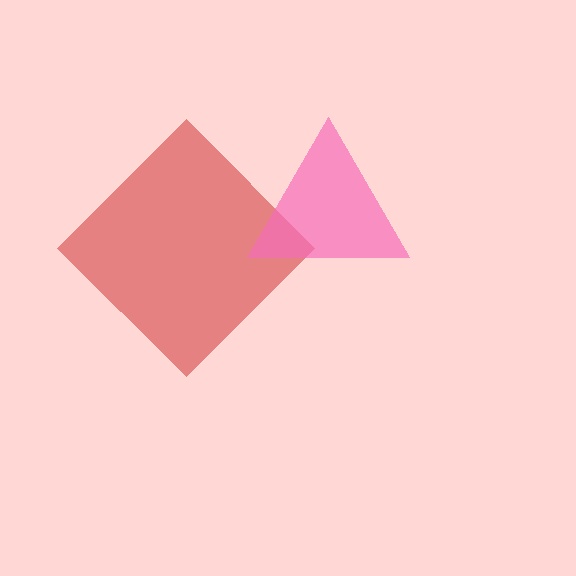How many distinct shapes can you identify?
There are 2 distinct shapes: a red diamond, a pink triangle.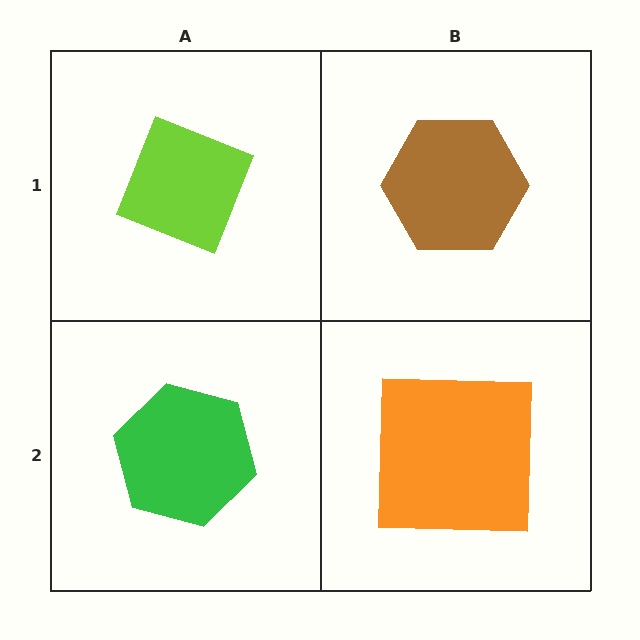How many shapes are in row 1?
2 shapes.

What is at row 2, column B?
An orange square.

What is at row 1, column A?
A lime diamond.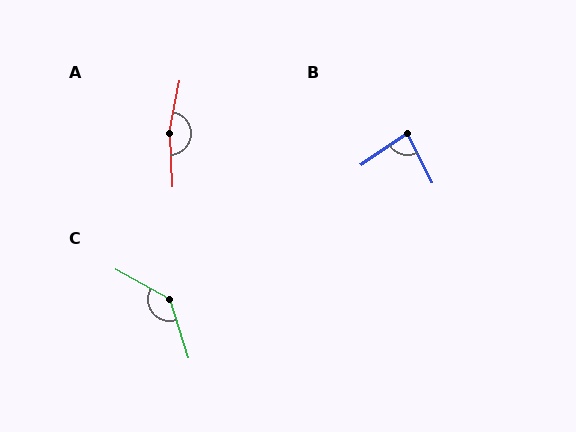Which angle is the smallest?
B, at approximately 82 degrees.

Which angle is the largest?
A, at approximately 167 degrees.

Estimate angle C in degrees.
Approximately 136 degrees.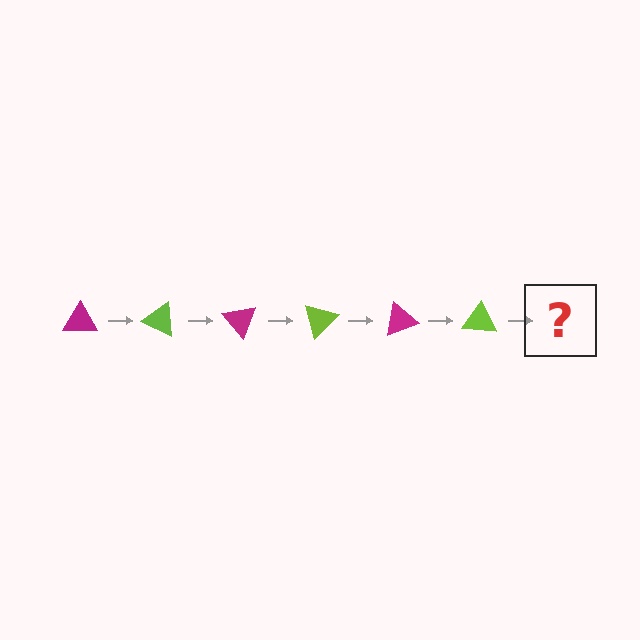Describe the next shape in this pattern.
It should be a magenta triangle, rotated 150 degrees from the start.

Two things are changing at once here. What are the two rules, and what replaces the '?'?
The two rules are that it rotates 25 degrees each step and the color cycles through magenta and lime. The '?' should be a magenta triangle, rotated 150 degrees from the start.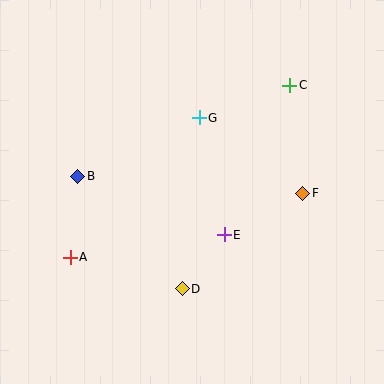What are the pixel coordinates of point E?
Point E is at (224, 235).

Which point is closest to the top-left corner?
Point B is closest to the top-left corner.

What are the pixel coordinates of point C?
Point C is at (290, 85).